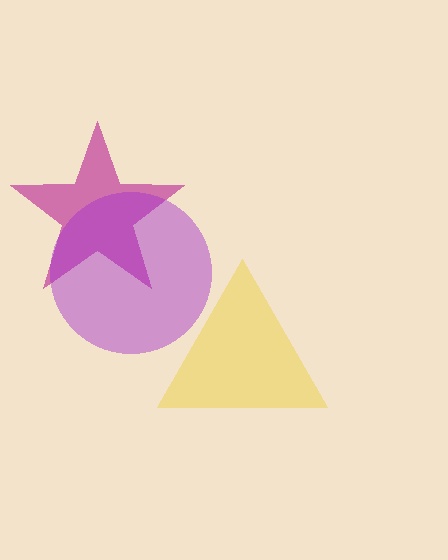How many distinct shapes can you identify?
There are 3 distinct shapes: a magenta star, a purple circle, a yellow triangle.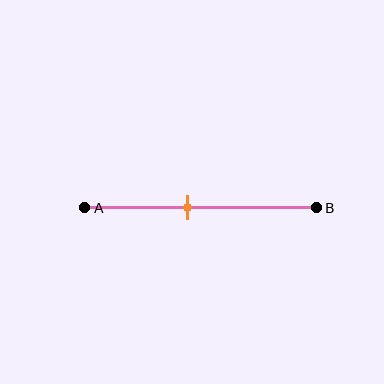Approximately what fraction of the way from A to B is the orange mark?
The orange mark is approximately 45% of the way from A to B.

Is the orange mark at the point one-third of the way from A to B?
No, the mark is at about 45% from A, not at the 33% one-third point.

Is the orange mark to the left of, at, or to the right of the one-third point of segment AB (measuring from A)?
The orange mark is to the right of the one-third point of segment AB.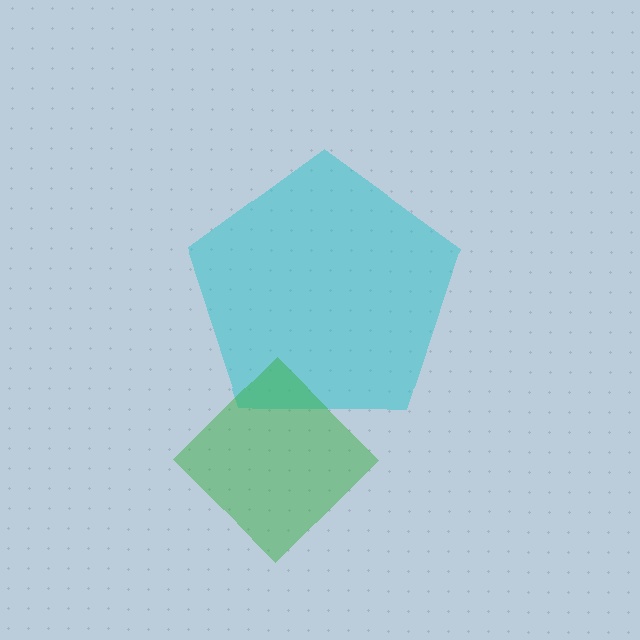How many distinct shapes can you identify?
There are 2 distinct shapes: a cyan pentagon, a green diamond.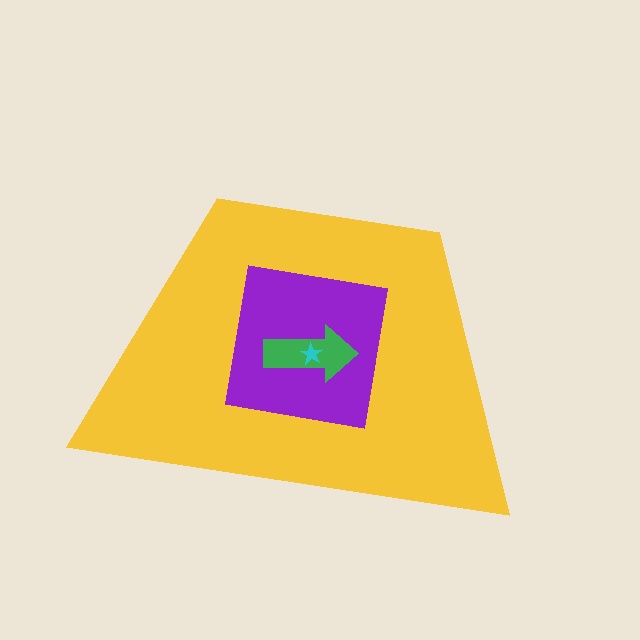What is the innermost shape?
The cyan star.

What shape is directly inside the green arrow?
The cyan star.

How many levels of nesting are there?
4.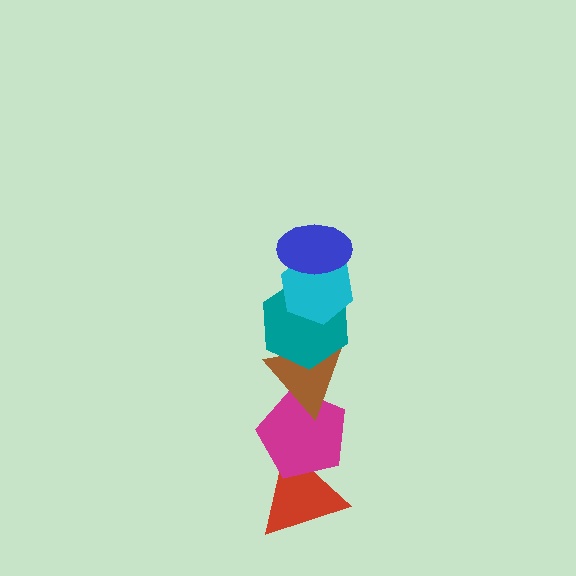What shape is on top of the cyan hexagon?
The blue ellipse is on top of the cyan hexagon.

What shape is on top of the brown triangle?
The teal hexagon is on top of the brown triangle.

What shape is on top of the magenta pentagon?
The brown triangle is on top of the magenta pentagon.